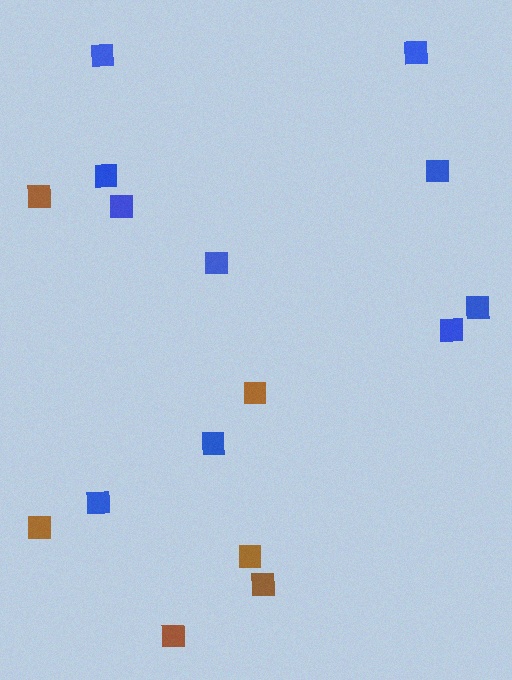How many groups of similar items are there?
There are 2 groups: one group of brown squares (6) and one group of blue squares (10).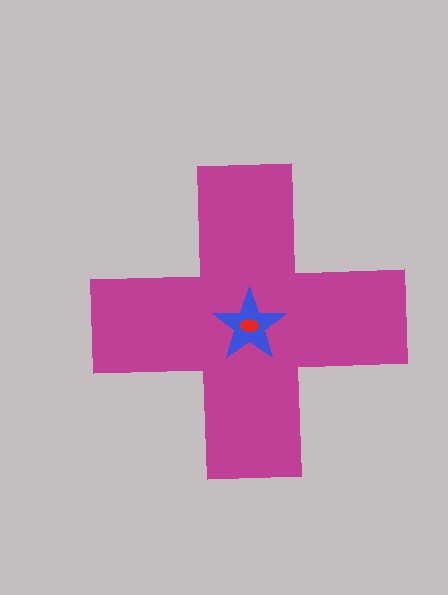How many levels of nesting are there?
3.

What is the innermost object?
The red ellipse.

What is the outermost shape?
The magenta cross.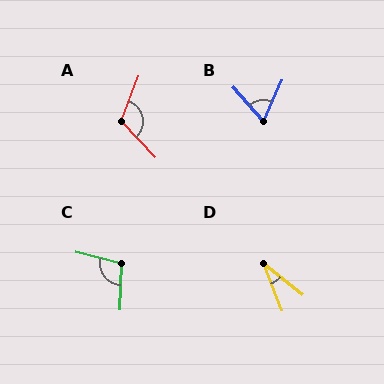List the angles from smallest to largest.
D (31°), B (65°), C (102°), A (115°).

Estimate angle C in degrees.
Approximately 102 degrees.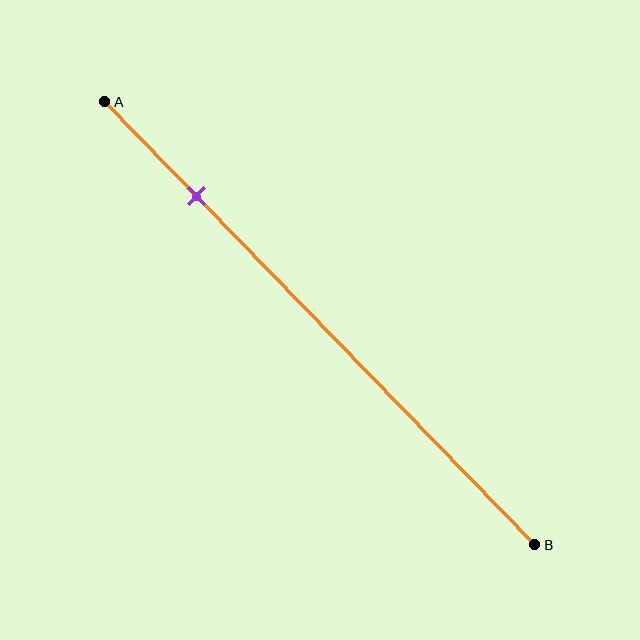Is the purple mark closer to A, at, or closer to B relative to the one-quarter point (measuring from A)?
The purple mark is closer to point A than the one-quarter point of segment AB.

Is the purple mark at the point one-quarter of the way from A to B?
No, the mark is at about 20% from A, not at the 25% one-quarter point.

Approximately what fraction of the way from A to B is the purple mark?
The purple mark is approximately 20% of the way from A to B.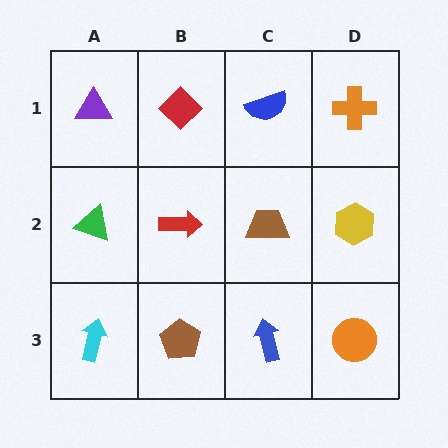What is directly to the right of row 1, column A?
A red diamond.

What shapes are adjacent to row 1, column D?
A yellow hexagon (row 2, column D), a blue semicircle (row 1, column C).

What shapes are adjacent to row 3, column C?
A brown trapezoid (row 2, column C), a brown pentagon (row 3, column B), an orange circle (row 3, column D).